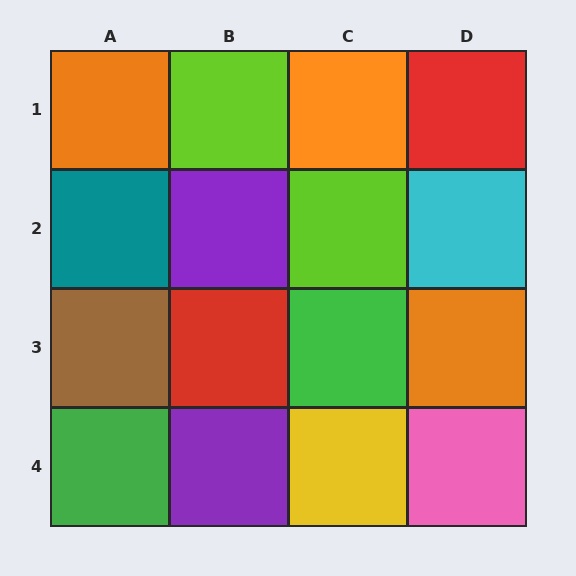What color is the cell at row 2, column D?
Cyan.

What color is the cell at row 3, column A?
Brown.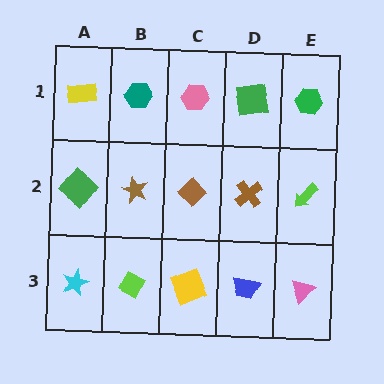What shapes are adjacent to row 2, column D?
A green square (row 1, column D), a blue trapezoid (row 3, column D), a brown diamond (row 2, column C), a lime arrow (row 2, column E).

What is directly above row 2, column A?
A yellow rectangle.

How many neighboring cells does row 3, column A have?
2.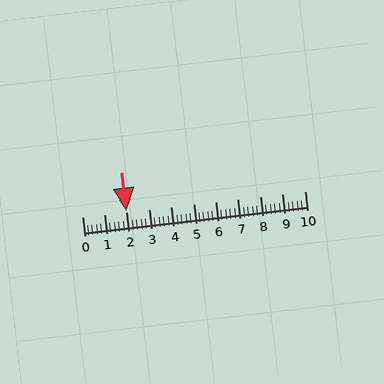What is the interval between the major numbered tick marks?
The major tick marks are spaced 1 units apart.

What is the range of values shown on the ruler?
The ruler shows values from 0 to 10.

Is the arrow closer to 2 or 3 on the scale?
The arrow is closer to 2.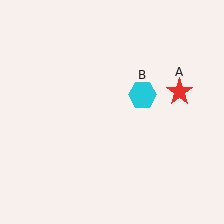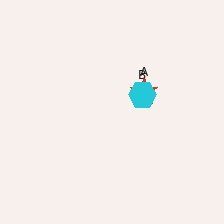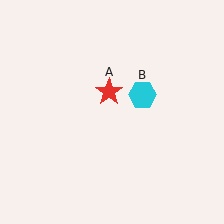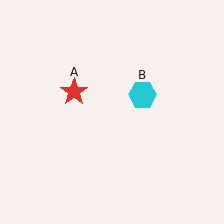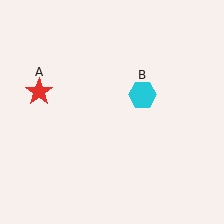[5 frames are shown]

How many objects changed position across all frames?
1 object changed position: red star (object A).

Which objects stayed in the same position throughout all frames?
Cyan hexagon (object B) remained stationary.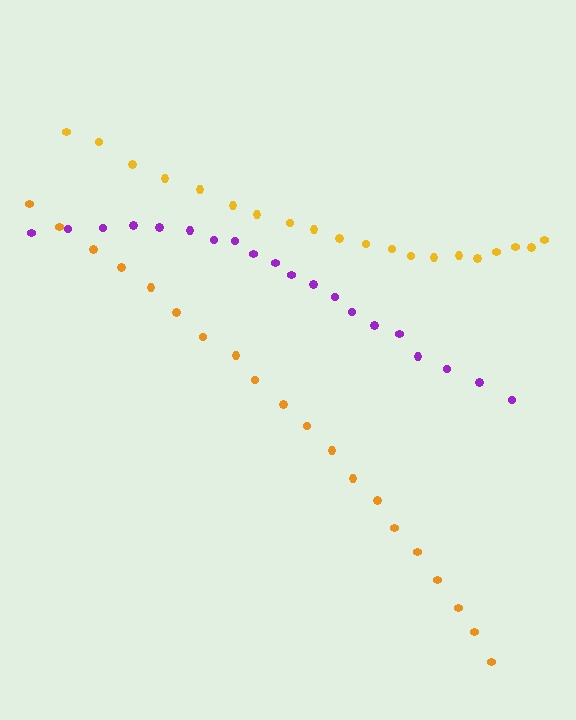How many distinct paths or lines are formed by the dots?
There are 3 distinct paths.